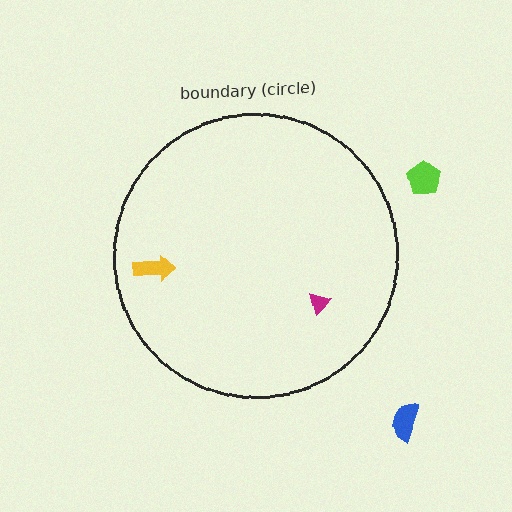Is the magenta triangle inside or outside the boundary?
Inside.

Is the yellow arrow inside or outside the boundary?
Inside.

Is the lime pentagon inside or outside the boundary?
Outside.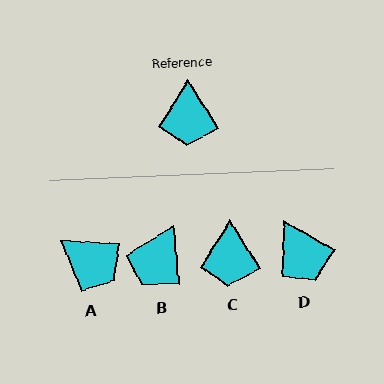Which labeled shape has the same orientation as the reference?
C.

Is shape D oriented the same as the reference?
No, it is off by about 29 degrees.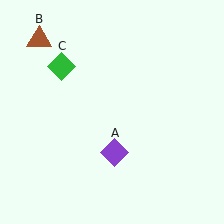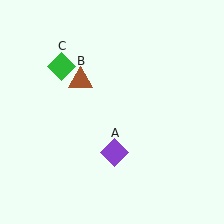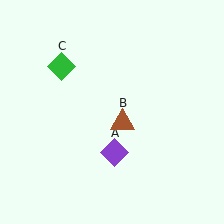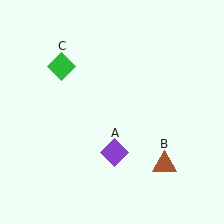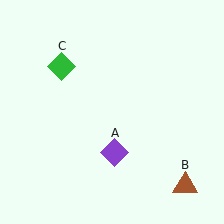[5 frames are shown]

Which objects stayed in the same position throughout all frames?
Purple diamond (object A) and green diamond (object C) remained stationary.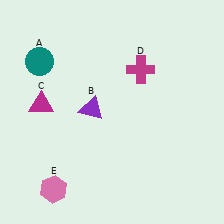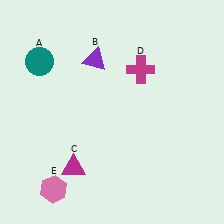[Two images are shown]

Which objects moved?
The objects that moved are: the purple triangle (B), the magenta triangle (C).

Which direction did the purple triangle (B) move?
The purple triangle (B) moved up.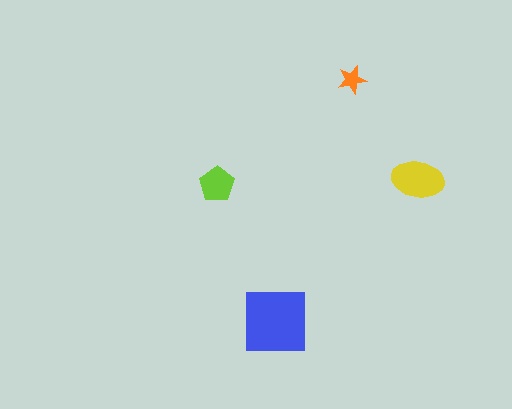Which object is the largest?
The blue square.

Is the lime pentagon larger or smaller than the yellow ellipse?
Smaller.